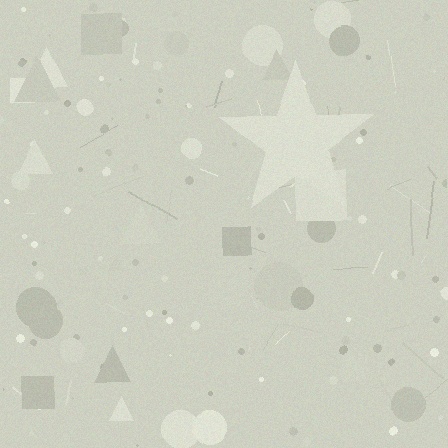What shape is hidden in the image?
A star is hidden in the image.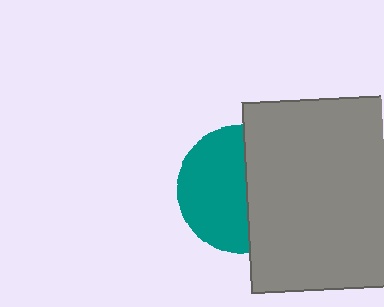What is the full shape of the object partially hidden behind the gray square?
The partially hidden object is a teal circle.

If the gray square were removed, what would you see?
You would see the complete teal circle.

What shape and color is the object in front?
The object in front is a gray square.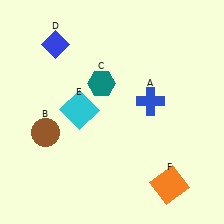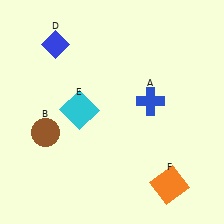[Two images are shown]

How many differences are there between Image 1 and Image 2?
There is 1 difference between the two images.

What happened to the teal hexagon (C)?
The teal hexagon (C) was removed in Image 2. It was in the top-left area of Image 1.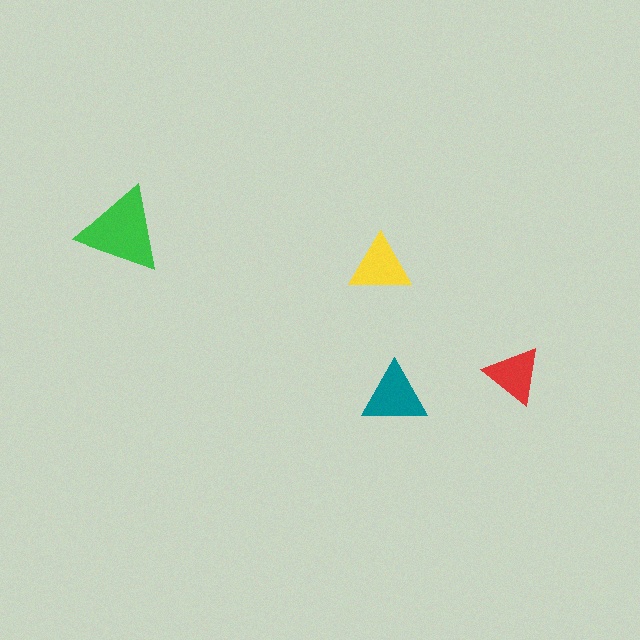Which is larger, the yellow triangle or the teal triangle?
The teal one.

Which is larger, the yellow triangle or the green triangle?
The green one.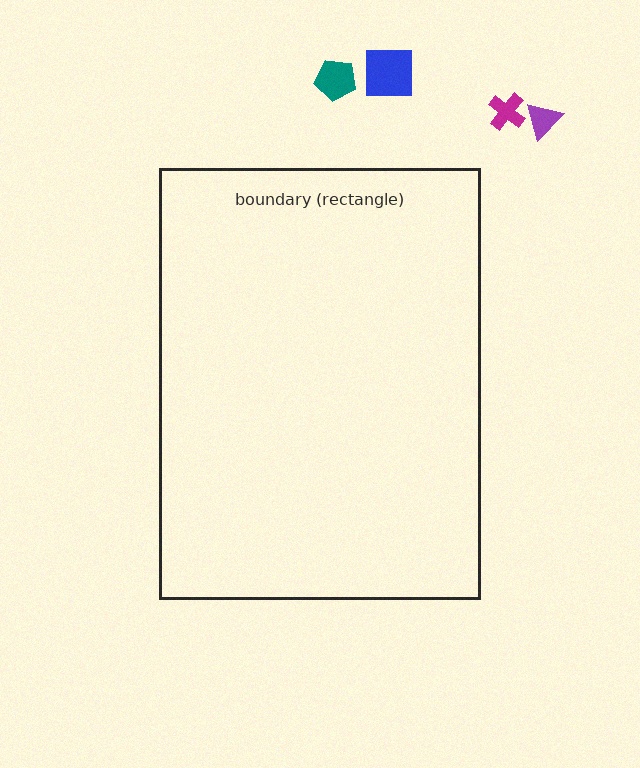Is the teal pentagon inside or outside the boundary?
Outside.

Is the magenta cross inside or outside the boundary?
Outside.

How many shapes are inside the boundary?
0 inside, 4 outside.